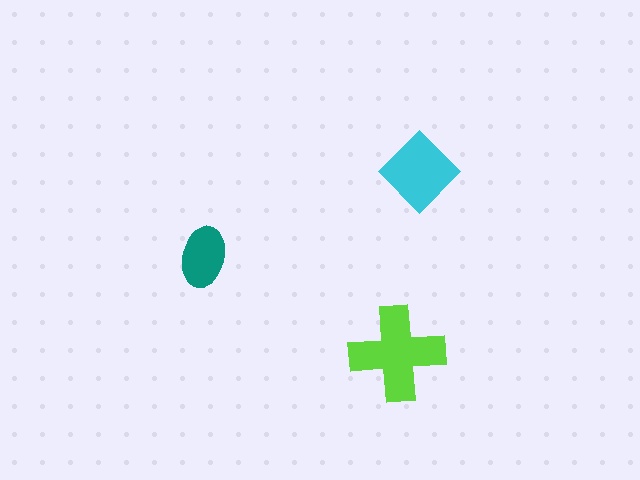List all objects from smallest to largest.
The teal ellipse, the cyan diamond, the lime cross.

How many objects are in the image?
There are 3 objects in the image.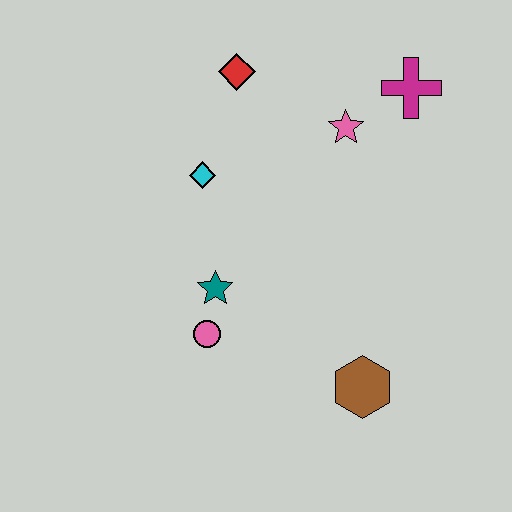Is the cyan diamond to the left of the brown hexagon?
Yes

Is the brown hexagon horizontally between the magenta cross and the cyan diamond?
Yes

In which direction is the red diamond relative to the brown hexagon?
The red diamond is above the brown hexagon.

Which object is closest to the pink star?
The magenta cross is closest to the pink star.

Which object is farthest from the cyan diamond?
The brown hexagon is farthest from the cyan diamond.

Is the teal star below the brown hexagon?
No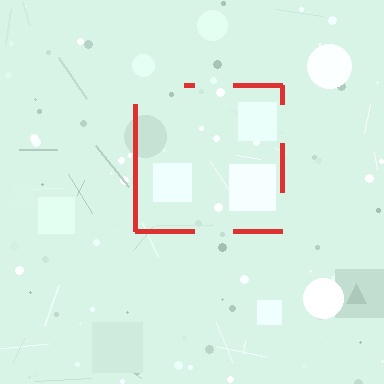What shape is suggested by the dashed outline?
The dashed outline suggests a square.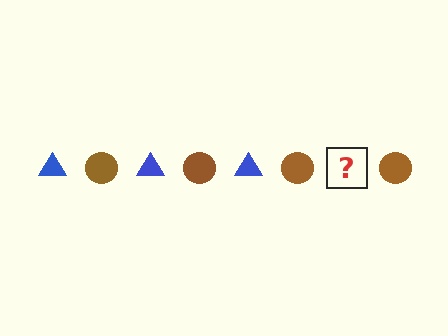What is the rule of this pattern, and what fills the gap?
The rule is that the pattern alternates between blue triangle and brown circle. The gap should be filled with a blue triangle.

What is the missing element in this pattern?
The missing element is a blue triangle.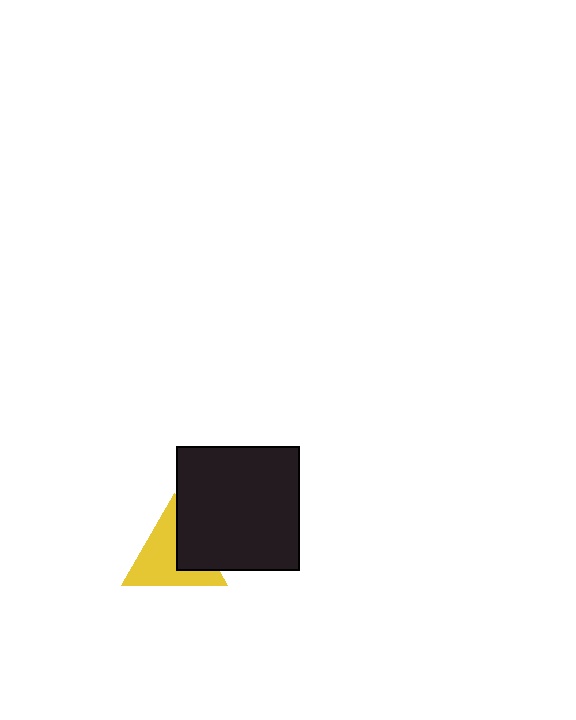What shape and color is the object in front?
The object in front is a black square.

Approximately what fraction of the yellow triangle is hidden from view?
Roughly 34% of the yellow triangle is hidden behind the black square.